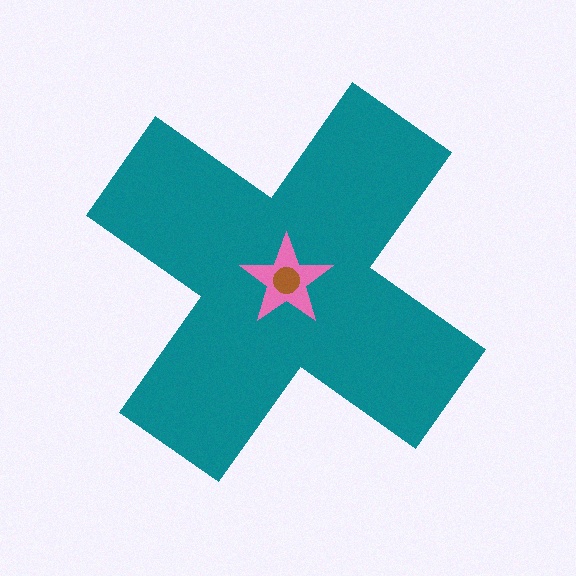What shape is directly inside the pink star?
The brown circle.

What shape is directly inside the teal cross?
The pink star.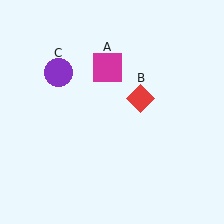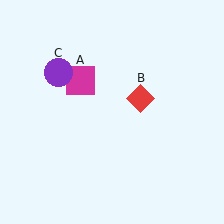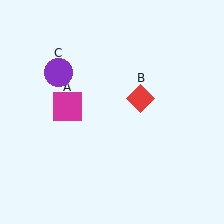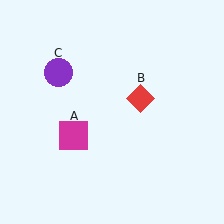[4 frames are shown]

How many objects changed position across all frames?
1 object changed position: magenta square (object A).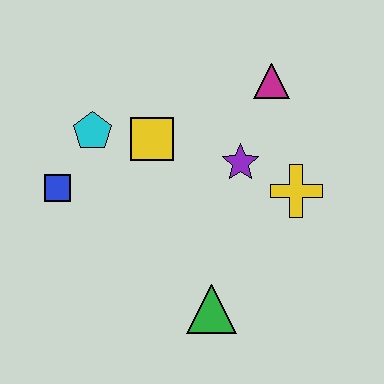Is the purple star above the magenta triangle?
No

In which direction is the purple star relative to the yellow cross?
The purple star is to the left of the yellow cross.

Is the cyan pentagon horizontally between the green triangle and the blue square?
Yes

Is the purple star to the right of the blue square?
Yes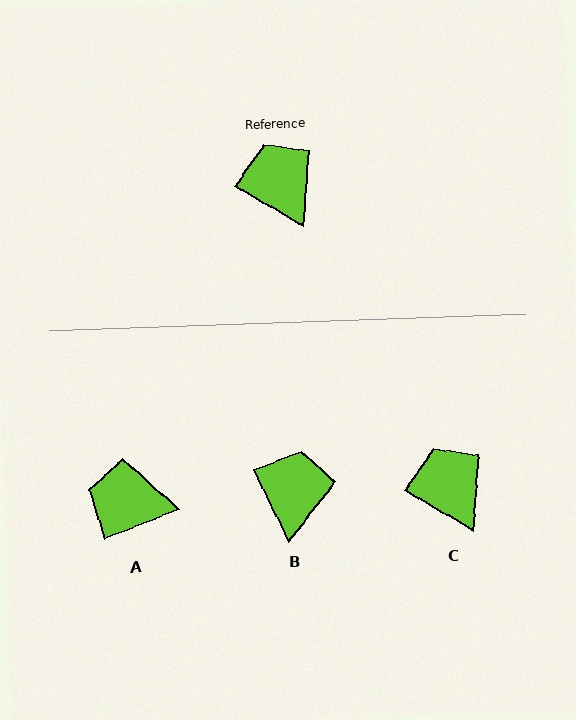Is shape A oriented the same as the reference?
No, it is off by about 52 degrees.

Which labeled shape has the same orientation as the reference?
C.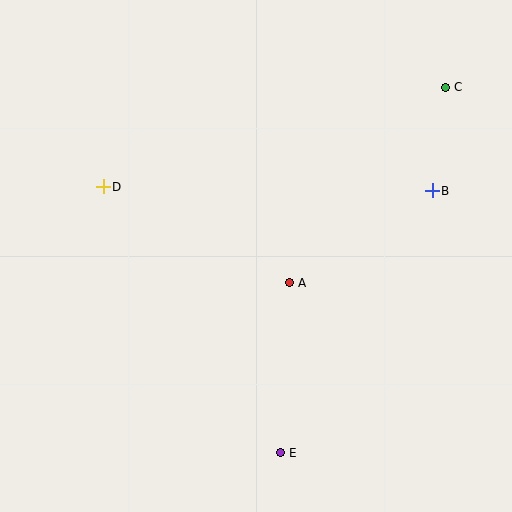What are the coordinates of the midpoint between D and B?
The midpoint between D and B is at (268, 189).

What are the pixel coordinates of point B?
Point B is at (432, 191).